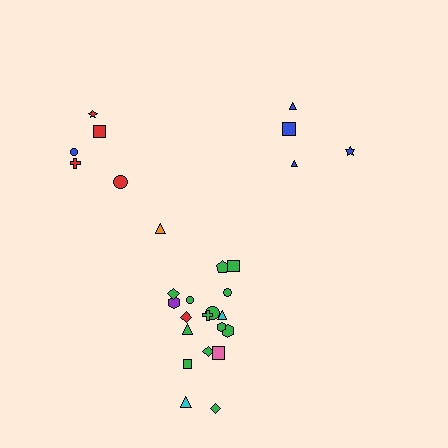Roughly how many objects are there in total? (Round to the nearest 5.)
Roughly 30 objects in total.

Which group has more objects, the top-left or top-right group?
The top-left group.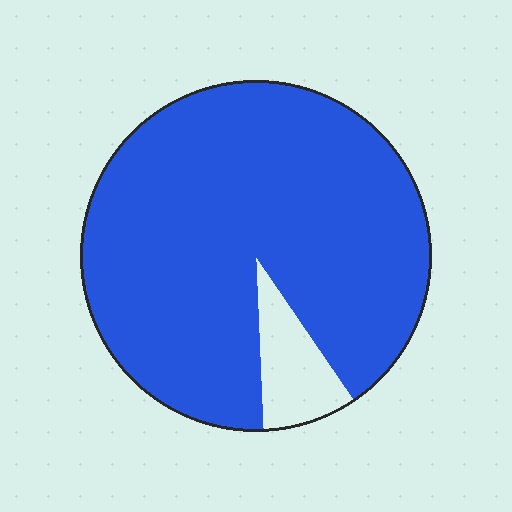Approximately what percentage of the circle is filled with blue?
Approximately 90%.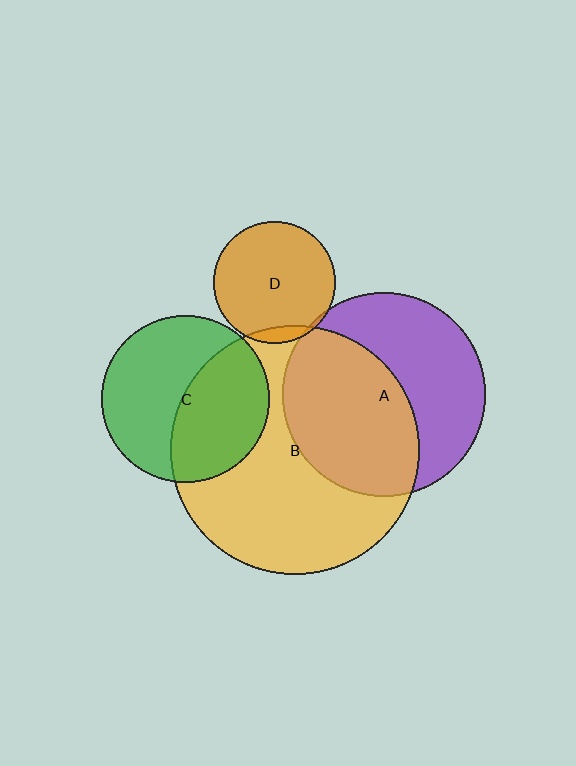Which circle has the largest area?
Circle B (yellow).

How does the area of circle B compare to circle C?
Approximately 2.2 times.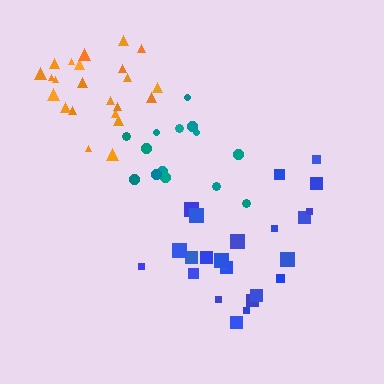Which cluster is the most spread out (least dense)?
Teal.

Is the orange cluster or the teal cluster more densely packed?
Orange.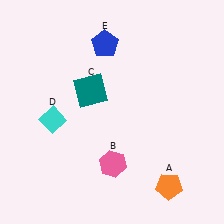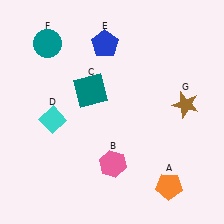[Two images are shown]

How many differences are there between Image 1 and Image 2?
There are 2 differences between the two images.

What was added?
A teal circle (F), a brown star (G) were added in Image 2.